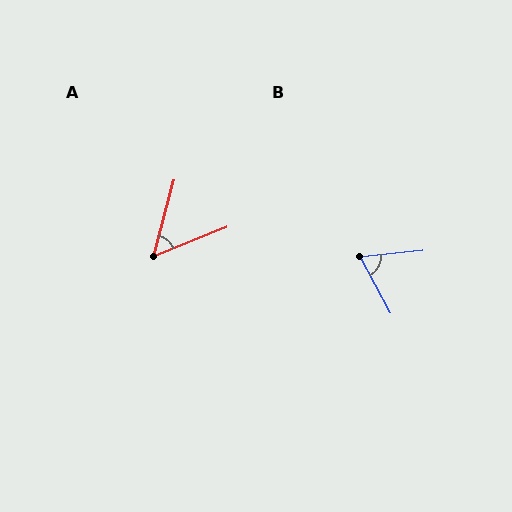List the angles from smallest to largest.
A (54°), B (68°).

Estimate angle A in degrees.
Approximately 54 degrees.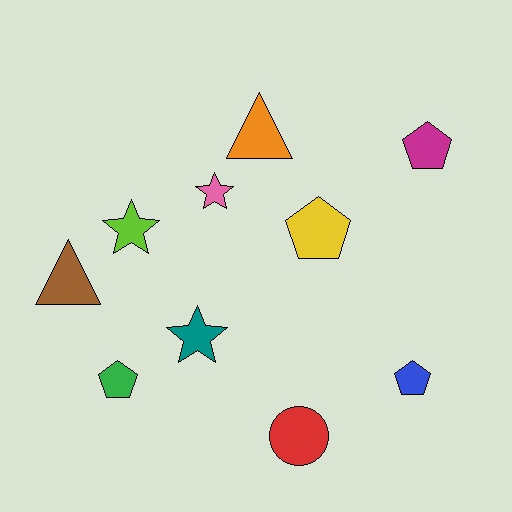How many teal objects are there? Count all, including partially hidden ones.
There is 1 teal object.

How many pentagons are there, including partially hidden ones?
There are 4 pentagons.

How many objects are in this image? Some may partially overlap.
There are 10 objects.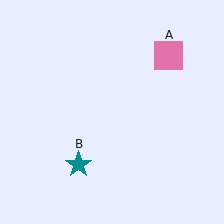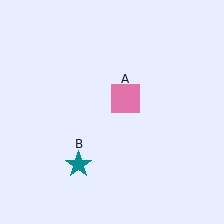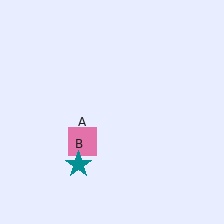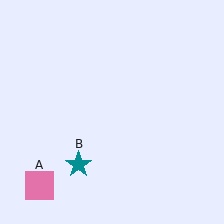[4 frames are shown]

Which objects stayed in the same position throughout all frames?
Teal star (object B) remained stationary.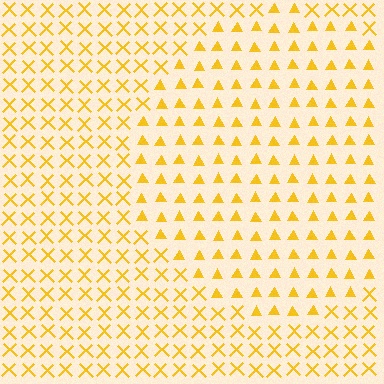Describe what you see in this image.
The image is filled with small yellow elements arranged in a uniform grid. A circle-shaped region contains triangles, while the surrounding area contains X marks. The boundary is defined purely by the change in element shape.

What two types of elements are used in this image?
The image uses triangles inside the circle region and X marks outside it.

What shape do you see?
I see a circle.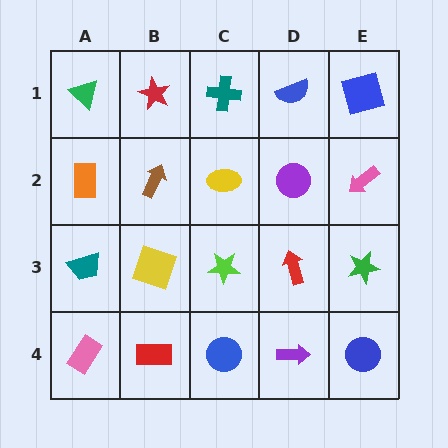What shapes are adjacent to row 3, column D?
A purple circle (row 2, column D), a purple arrow (row 4, column D), a lime star (row 3, column C), a green star (row 3, column E).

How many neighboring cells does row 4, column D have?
3.